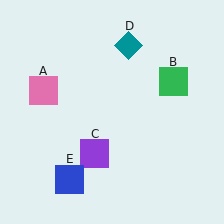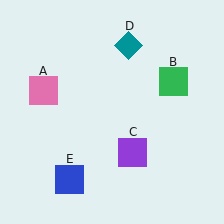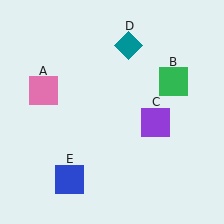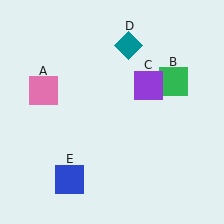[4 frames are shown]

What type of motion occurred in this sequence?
The purple square (object C) rotated counterclockwise around the center of the scene.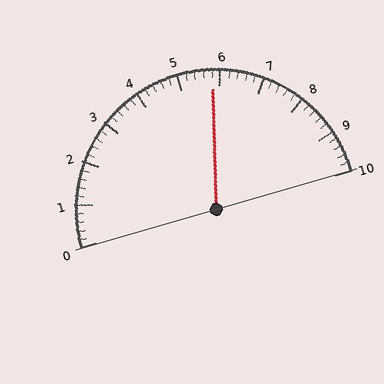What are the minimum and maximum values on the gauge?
The gauge ranges from 0 to 10.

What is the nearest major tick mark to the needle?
The nearest major tick mark is 6.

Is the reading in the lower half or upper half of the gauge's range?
The reading is in the upper half of the range (0 to 10).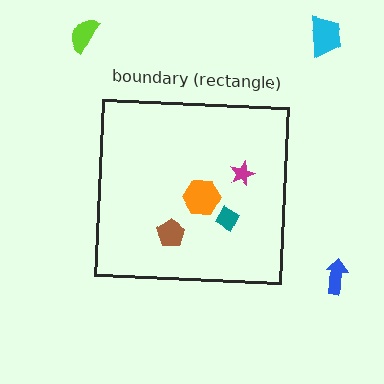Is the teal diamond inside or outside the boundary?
Inside.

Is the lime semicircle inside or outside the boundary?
Outside.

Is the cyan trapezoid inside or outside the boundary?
Outside.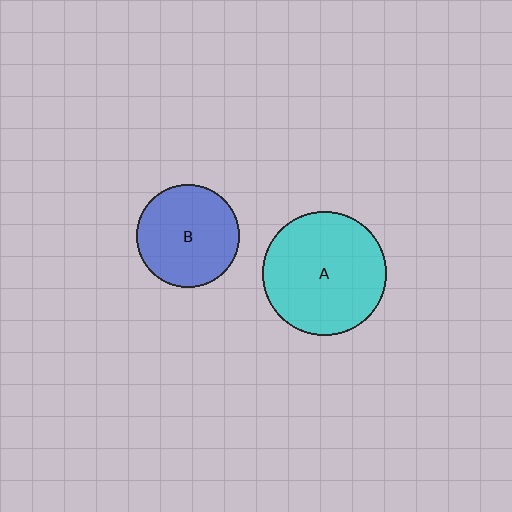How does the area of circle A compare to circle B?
Approximately 1.4 times.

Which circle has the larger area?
Circle A (cyan).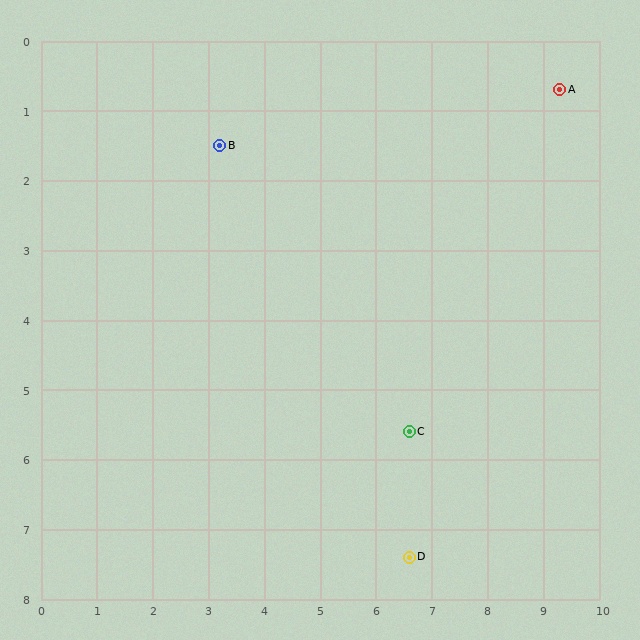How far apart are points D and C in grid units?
Points D and C are about 1.8 grid units apart.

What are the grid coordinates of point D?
Point D is at approximately (6.6, 7.4).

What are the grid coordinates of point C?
Point C is at approximately (6.6, 5.6).